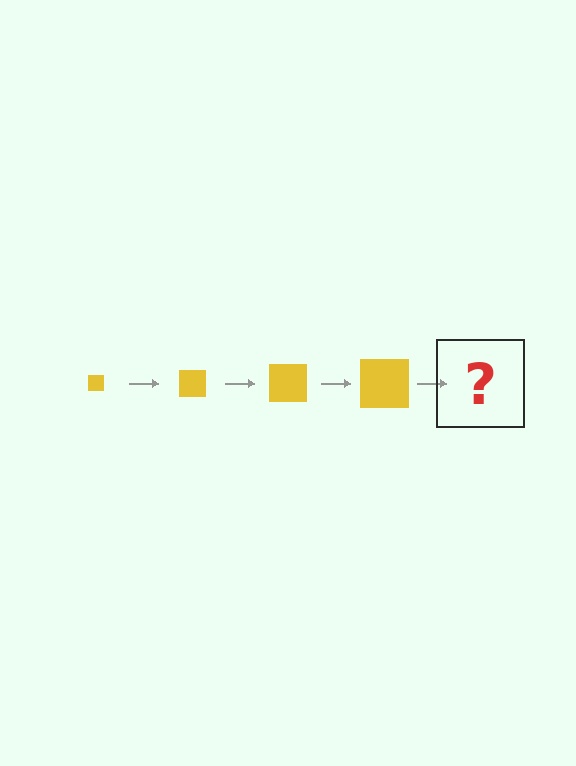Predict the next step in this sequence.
The next step is a yellow square, larger than the previous one.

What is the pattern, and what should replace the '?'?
The pattern is that the square gets progressively larger each step. The '?' should be a yellow square, larger than the previous one.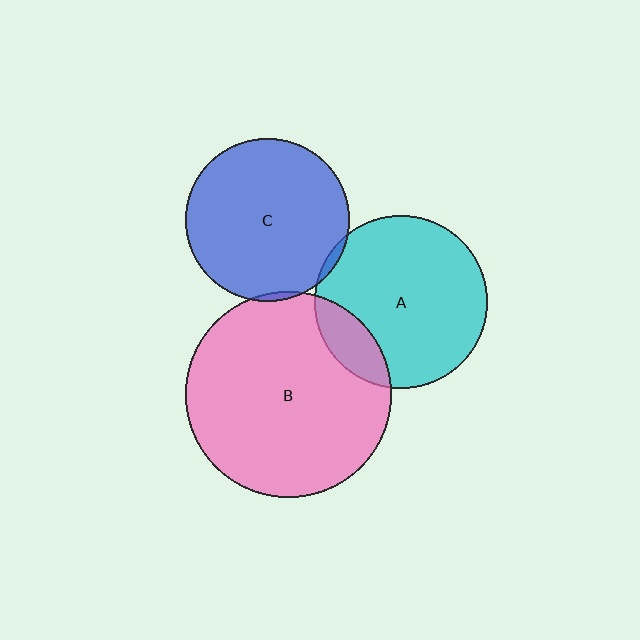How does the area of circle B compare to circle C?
Approximately 1.6 times.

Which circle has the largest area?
Circle B (pink).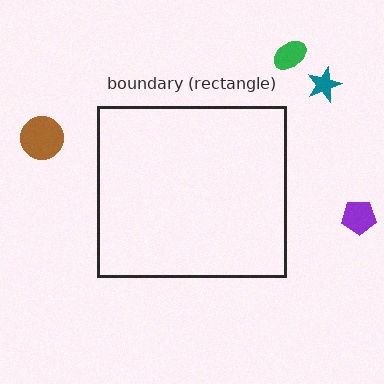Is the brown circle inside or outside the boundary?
Outside.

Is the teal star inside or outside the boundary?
Outside.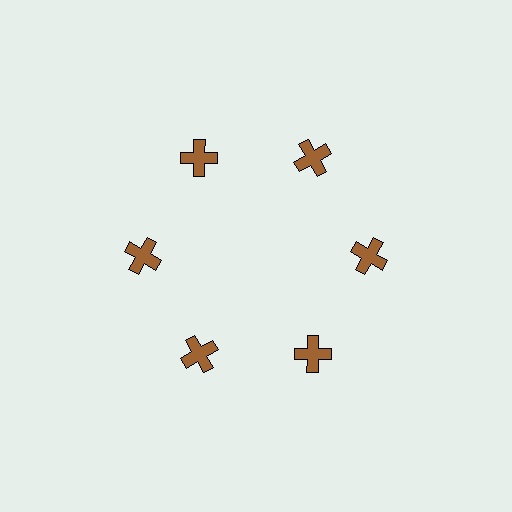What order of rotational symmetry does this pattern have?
This pattern has 6-fold rotational symmetry.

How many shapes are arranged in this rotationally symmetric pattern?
There are 6 shapes, arranged in 6 groups of 1.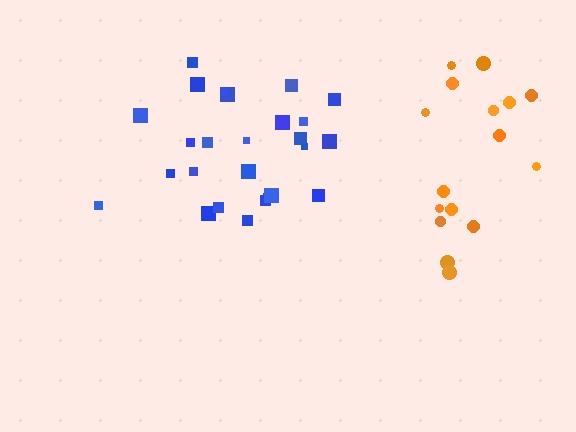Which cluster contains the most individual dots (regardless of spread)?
Blue (26).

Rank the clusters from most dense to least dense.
blue, orange.